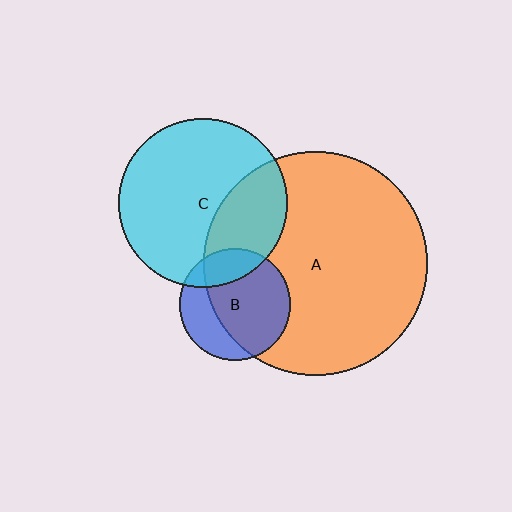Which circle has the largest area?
Circle A (orange).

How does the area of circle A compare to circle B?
Approximately 4.0 times.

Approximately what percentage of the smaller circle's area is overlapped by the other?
Approximately 30%.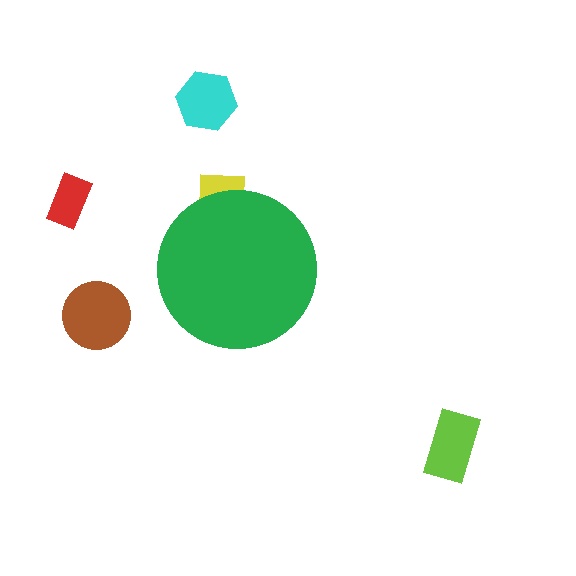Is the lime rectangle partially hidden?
No, the lime rectangle is fully visible.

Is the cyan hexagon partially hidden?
No, the cyan hexagon is fully visible.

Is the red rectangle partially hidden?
No, the red rectangle is fully visible.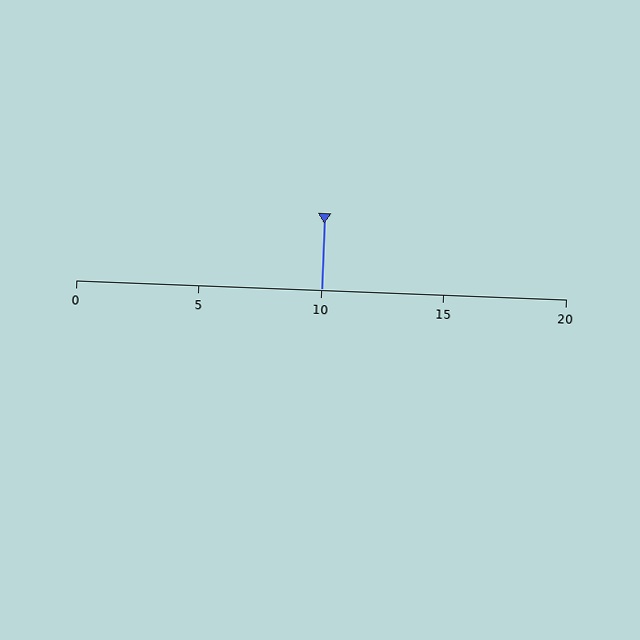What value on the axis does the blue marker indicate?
The marker indicates approximately 10.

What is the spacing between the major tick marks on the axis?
The major ticks are spaced 5 apart.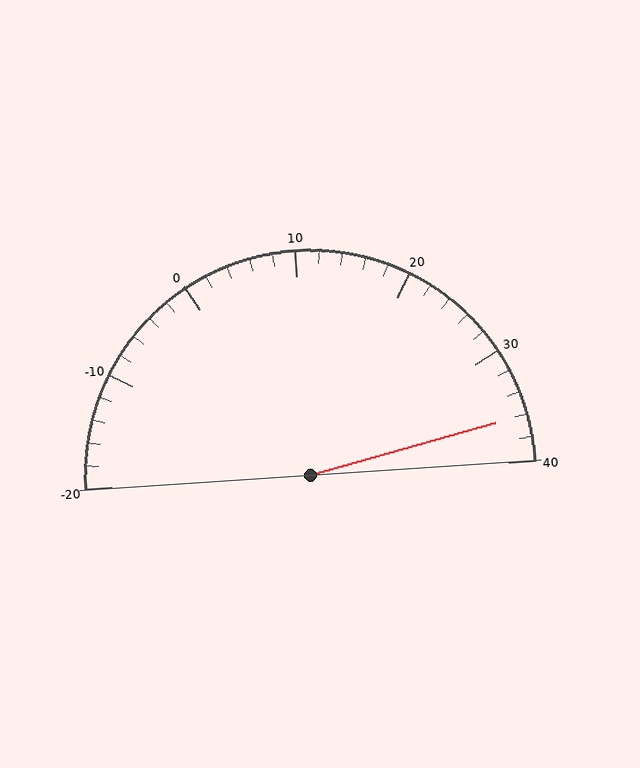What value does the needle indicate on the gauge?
The needle indicates approximately 36.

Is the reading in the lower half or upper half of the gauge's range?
The reading is in the upper half of the range (-20 to 40).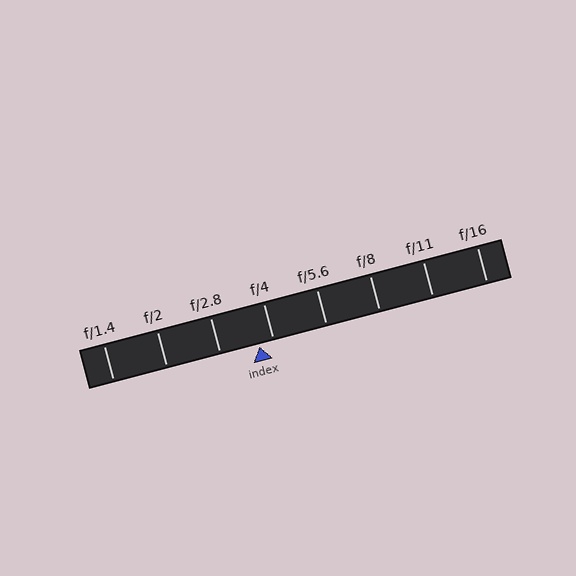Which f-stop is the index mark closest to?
The index mark is closest to f/4.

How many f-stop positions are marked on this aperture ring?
There are 8 f-stop positions marked.